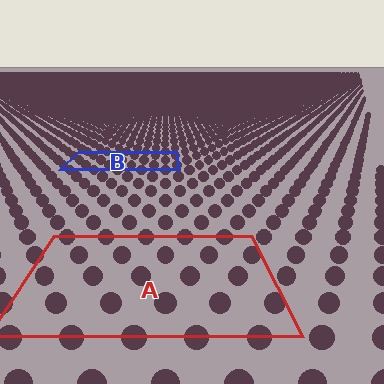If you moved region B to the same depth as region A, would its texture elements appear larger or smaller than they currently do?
They would appear larger. At a closer depth, the same texture elements are projected at a bigger on-screen size.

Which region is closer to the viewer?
Region A is closer. The texture elements there are larger and more spread out.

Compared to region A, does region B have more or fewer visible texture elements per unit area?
Region B has more texture elements per unit area — they are packed more densely because it is farther away.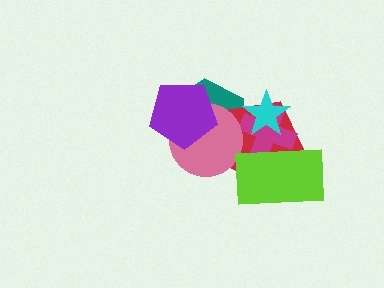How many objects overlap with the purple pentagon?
2 objects overlap with the purple pentagon.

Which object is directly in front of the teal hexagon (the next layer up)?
The red pentagon is directly in front of the teal hexagon.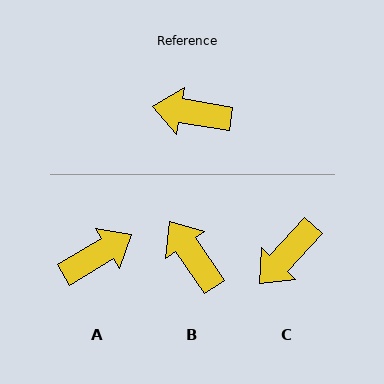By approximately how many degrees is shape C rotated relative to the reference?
Approximately 56 degrees counter-clockwise.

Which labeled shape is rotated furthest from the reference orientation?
A, about 140 degrees away.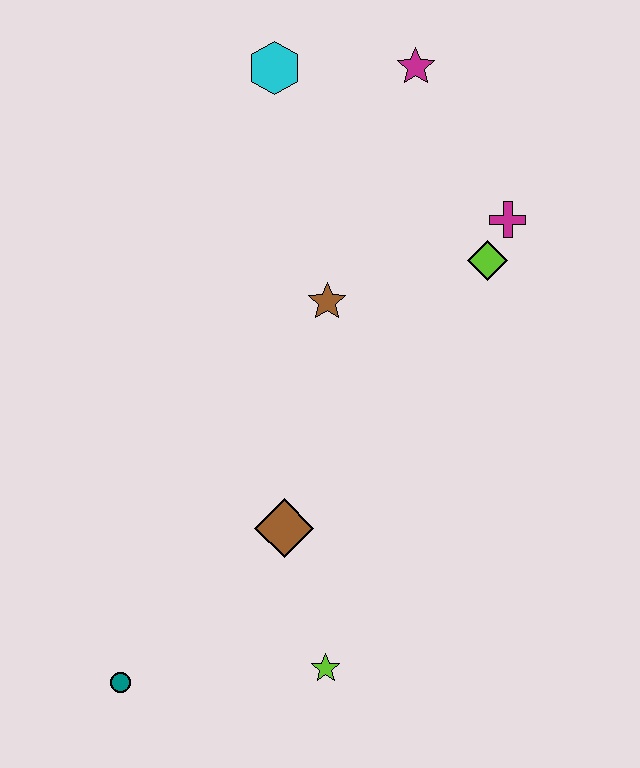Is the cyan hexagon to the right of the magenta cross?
No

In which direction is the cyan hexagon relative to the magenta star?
The cyan hexagon is to the left of the magenta star.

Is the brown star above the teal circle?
Yes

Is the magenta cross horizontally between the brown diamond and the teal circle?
No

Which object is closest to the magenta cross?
The lime diamond is closest to the magenta cross.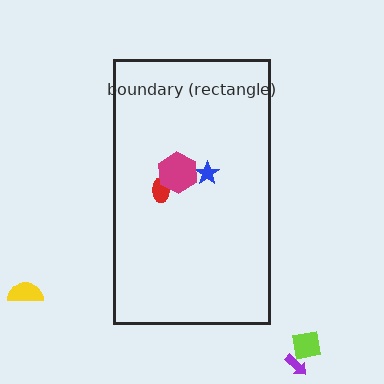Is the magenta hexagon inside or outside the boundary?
Inside.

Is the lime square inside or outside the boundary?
Outside.